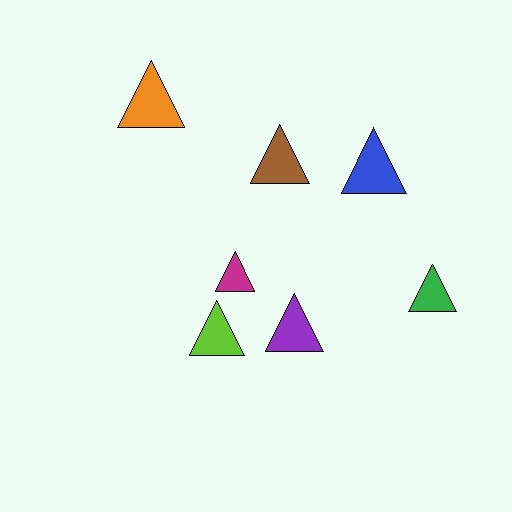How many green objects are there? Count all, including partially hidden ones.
There is 1 green object.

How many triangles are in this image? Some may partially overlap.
There are 7 triangles.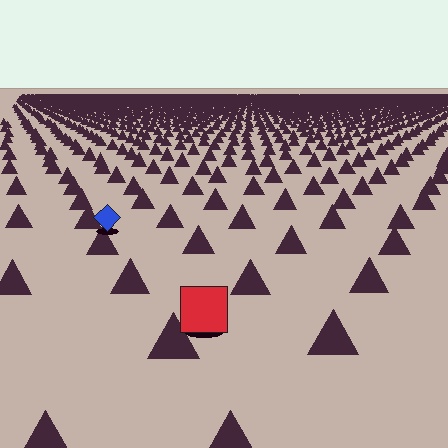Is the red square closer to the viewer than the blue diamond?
Yes. The red square is closer — you can tell from the texture gradient: the ground texture is coarser near it.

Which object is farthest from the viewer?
The blue diamond is farthest from the viewer. It appears smaller and the ground texture around it is denser.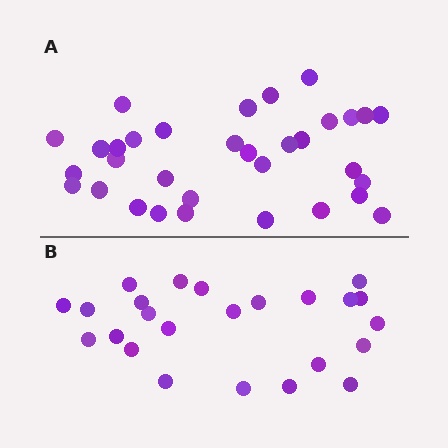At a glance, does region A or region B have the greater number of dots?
Region A (the top region) has more dots.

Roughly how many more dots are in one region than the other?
Region A has roughly 8 or so more dots than region B.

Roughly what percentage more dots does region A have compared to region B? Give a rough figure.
About 40% more.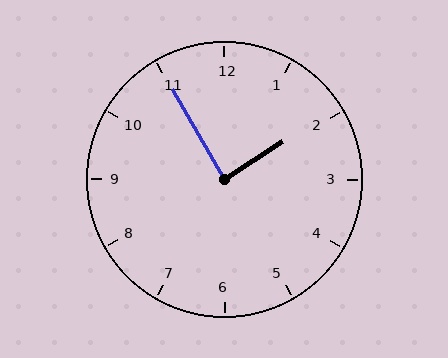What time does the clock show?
1:55.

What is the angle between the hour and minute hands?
Approximately 88 degrees.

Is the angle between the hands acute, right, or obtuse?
It is right.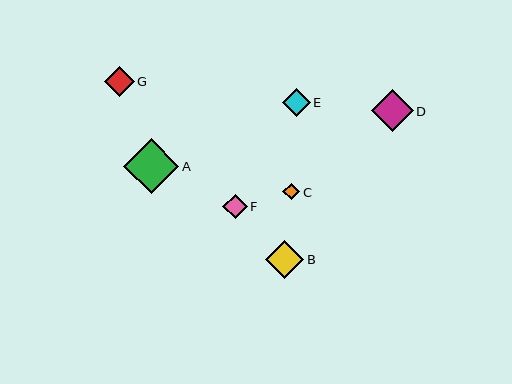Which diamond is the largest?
Diamond A is the largest with a size of approximately 55 pixels.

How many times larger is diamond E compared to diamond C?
Diamond E is approximately 1.6 times the size of diamond C.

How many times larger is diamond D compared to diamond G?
Diamond D is approximately 1.4 times the size of diamond G.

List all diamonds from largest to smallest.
From largest to smallest: A, D, B, G, E, F, C.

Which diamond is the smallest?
Diamond C is the smallest with a size of approximately 17 pixels.